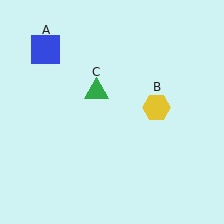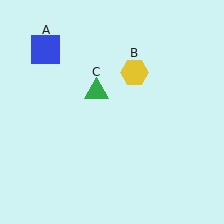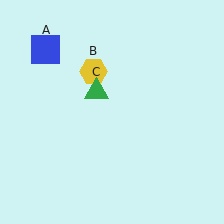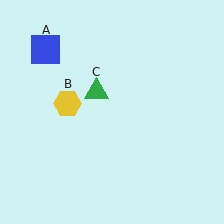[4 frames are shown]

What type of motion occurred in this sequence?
The yellow hexagon (object B) rotated counterclockwise around the center of the scene.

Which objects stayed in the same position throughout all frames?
Blue square (object A) and green triangle (object C) remained stationary.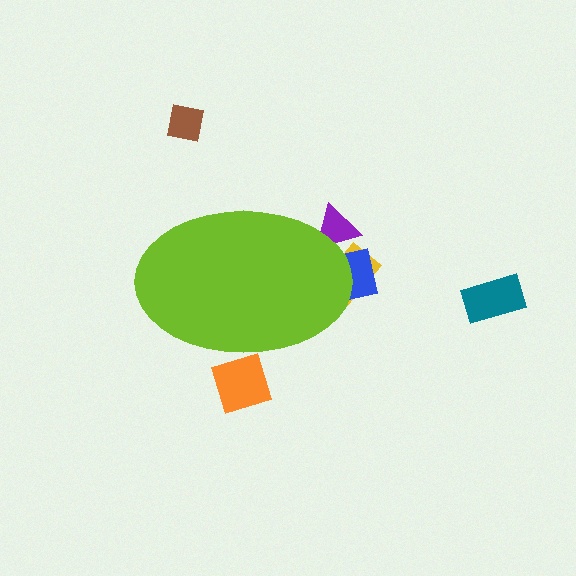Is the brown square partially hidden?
No, the brown square is fully visible.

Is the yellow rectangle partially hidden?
Yes, the yellow rectangle is partially hidden behind the lime ellipse.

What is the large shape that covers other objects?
A lime ellipse.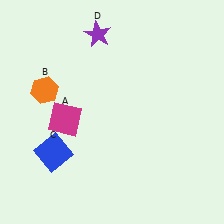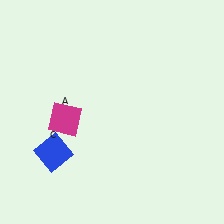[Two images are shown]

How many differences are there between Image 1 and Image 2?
There are 2 differences between the two images.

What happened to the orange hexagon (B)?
The orange hexagon (B) was removed in Image 2. It was in the top-left area of Image 1.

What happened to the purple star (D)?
The purple star (D) was removed in Image 2. It was in the top-left area of Image 1.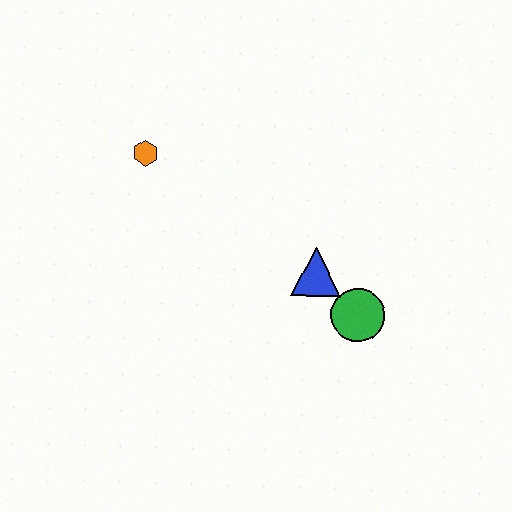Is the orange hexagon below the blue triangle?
No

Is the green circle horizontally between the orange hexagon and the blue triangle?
No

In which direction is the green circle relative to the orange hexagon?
The green circle is to the right of the orange hexagon.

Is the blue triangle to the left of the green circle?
Yes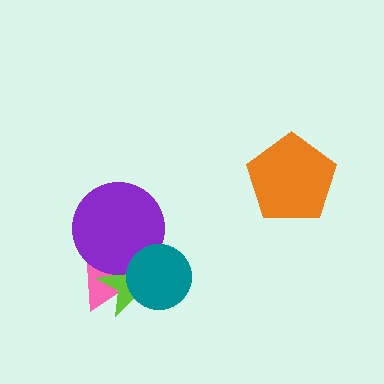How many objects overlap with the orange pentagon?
0 objects overlap with the orange pentagon.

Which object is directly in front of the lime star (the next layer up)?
The purple circle is directly in front of the lime star.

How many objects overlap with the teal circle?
3 objects overlap with the teal circle.